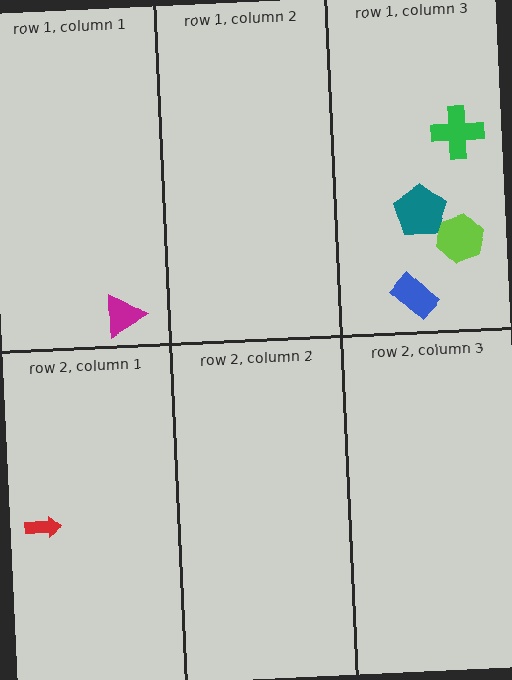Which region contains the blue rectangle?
The row 1, column 3 region.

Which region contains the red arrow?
The row 2, column 1 region.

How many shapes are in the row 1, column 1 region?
1.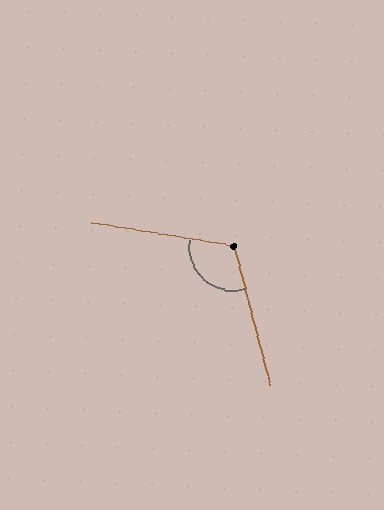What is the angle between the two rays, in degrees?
Approximately 114 degrees.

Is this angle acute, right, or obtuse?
It is obtuse.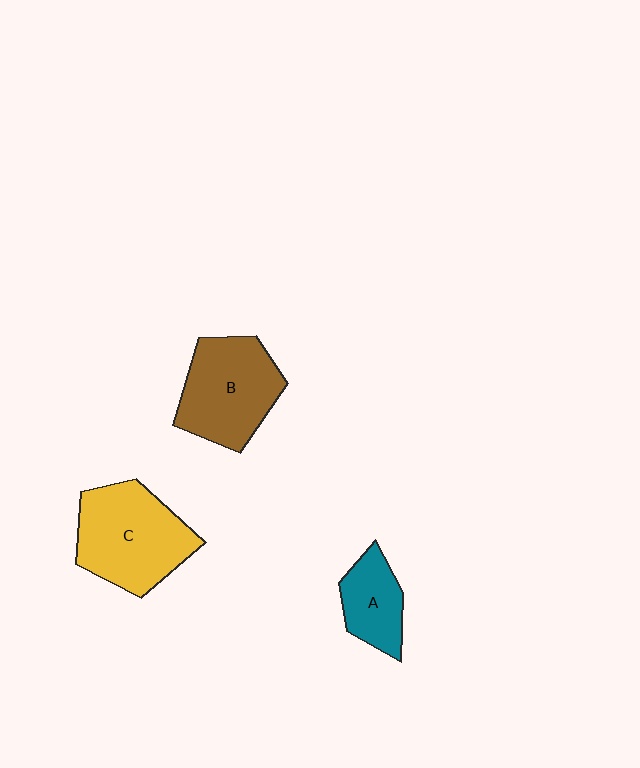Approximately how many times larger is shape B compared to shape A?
Approximately 1.8 times.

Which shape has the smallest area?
Shape A (teal).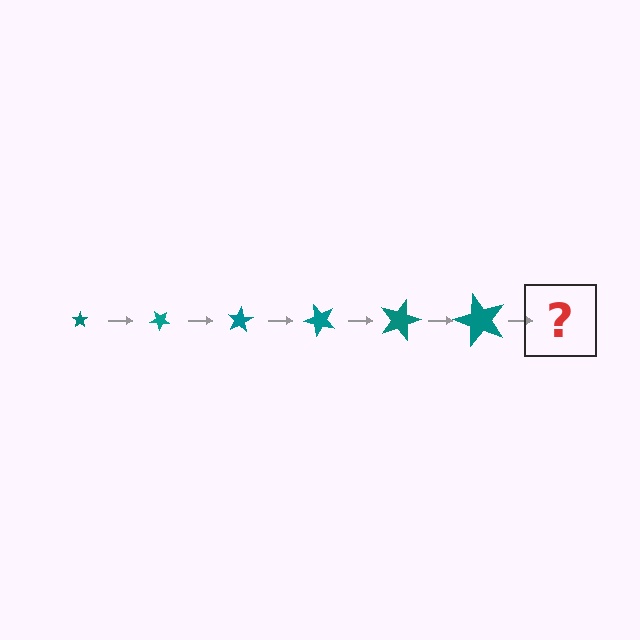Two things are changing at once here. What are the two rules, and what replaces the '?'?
The two rules are that the star grows larger each step and it rotates 40 degrees each step. The '?' should be a star, larger than the previous one and rotated 240 degrees from the start.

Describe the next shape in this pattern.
It should be a star, larger than the previous one and rotated 240 degrees from the start.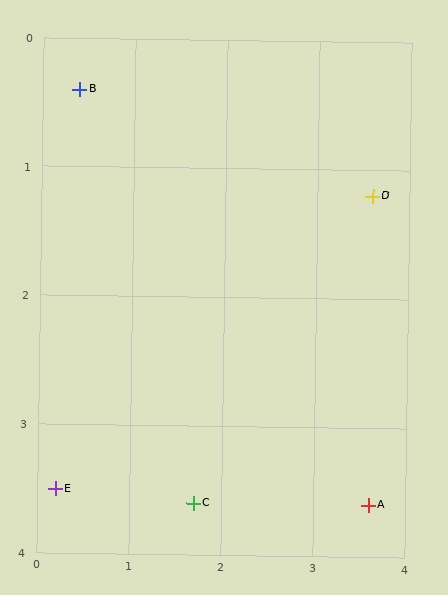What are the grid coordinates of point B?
Point B is at approximately (0.4, 0.4).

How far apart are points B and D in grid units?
Points B and D are about 3.3 grid units apart.